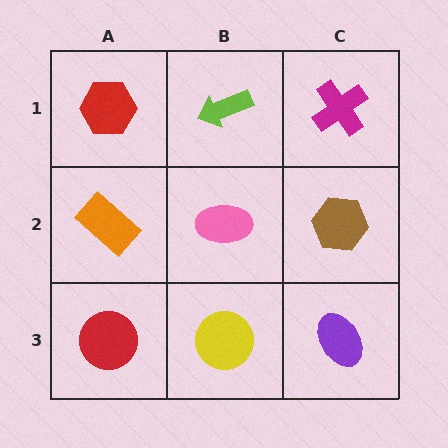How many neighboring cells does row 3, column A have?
2.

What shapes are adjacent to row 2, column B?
A lime arrow (row 1, column B), a yellow circle (row 3, column B), an orange rectangle (row 2, column A), a brown hexagon (row 2, column C).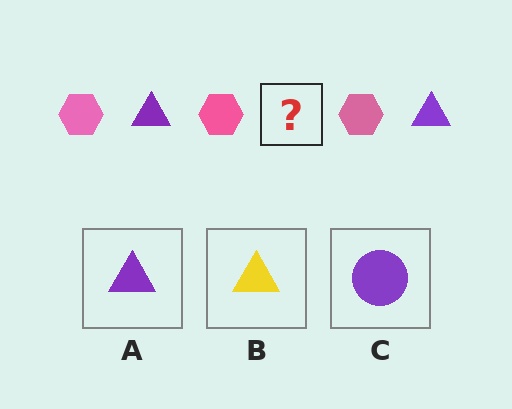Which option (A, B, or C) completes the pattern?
A.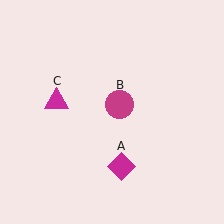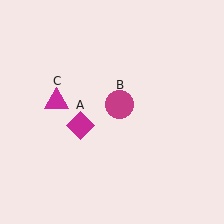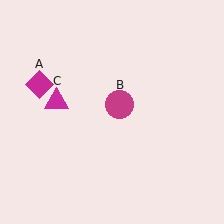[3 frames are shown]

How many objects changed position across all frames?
1 object changed position: magenta diamond (object A).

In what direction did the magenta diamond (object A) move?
The magenta diamond (object A) moved up and to the left.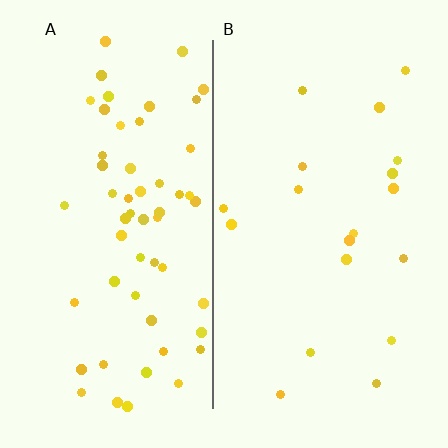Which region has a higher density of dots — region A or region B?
A (the left).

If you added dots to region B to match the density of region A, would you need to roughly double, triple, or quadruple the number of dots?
Approximately triple.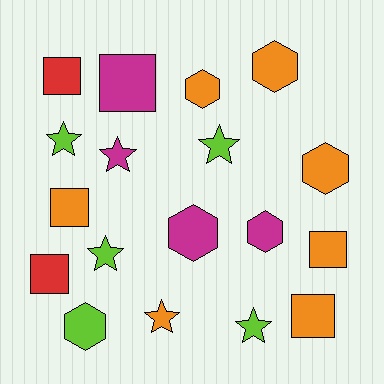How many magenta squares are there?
There is 1 magenta square.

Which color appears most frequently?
Orange, with 7 objects.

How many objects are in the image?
There are 18 objects.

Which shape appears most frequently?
Square, with 6 objects.